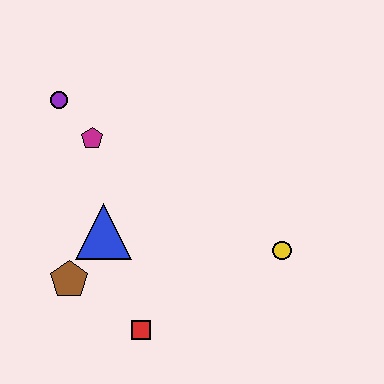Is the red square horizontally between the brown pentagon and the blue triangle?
No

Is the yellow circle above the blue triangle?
No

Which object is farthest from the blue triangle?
The yellow circle is farthest from the blue triangle.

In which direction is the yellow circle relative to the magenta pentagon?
The yellow circle is to the right of the magenta pentagon.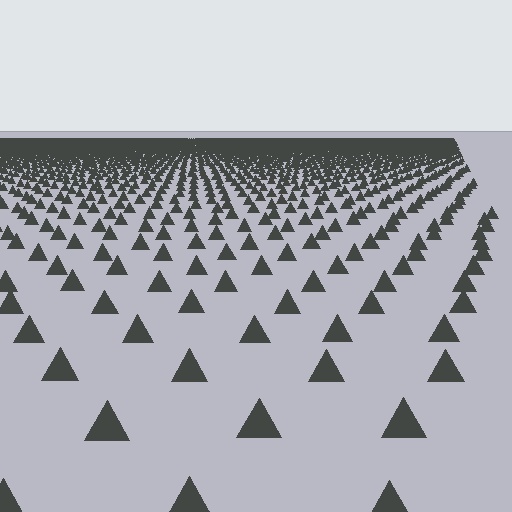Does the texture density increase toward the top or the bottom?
Density increases toward the top.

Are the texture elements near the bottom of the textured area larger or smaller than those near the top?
Larger. Near the bottom, elements are closer to the viewer and appear at a bigger on-screen size.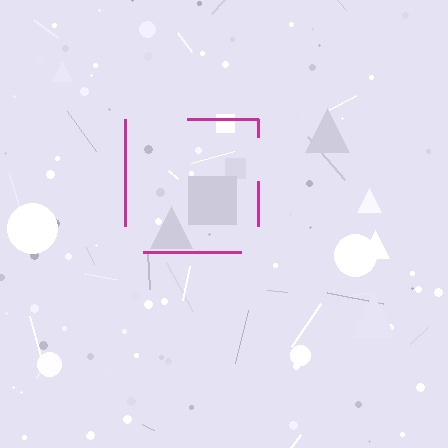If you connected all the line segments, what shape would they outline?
They would outline a square.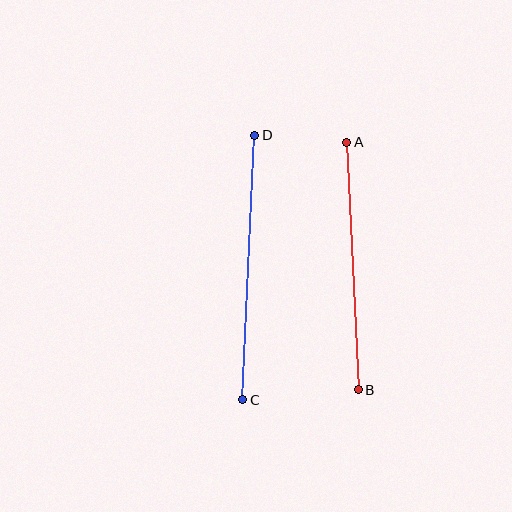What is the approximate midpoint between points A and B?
The midpoint is at approximately (353, 266) pixels.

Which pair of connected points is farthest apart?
Points C and D are farthest apart.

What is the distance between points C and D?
The distance is approximately 265 pixels.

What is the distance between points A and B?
The distance is approximately 248 pixels.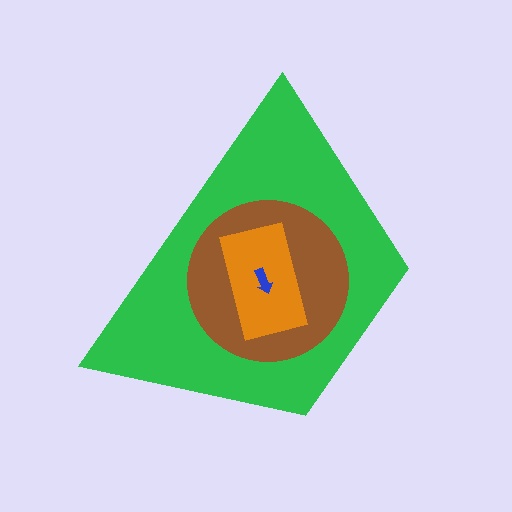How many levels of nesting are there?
4.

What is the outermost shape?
The green trapezoid.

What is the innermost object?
The blue arrow.